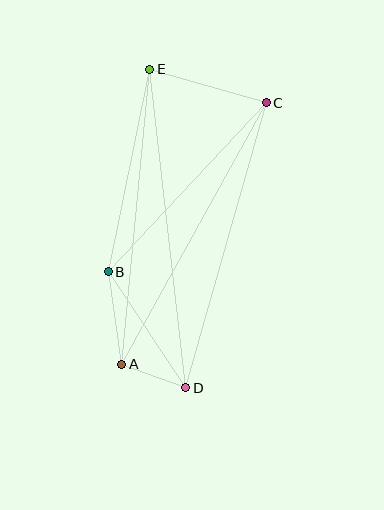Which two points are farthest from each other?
Points D and E are farthest from each other.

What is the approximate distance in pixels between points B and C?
The distance between B and C is approximately 231 pixels.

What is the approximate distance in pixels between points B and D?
The distance between B and D is approximately 140 pixels.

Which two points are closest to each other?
Points A and D are closest to each other.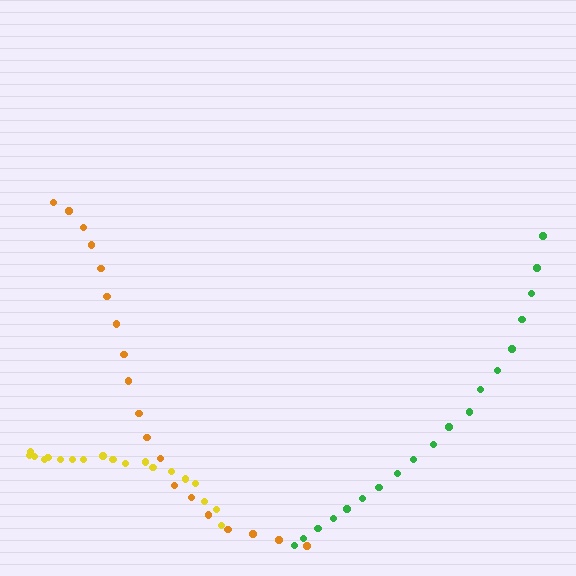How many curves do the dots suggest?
There are 3 distinct paths.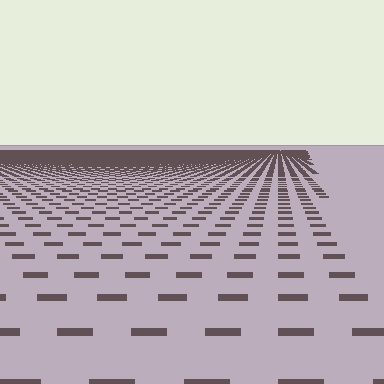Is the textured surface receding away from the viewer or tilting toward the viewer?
The surface is receding away from the viewer. Texture elements get smaller and denser toward the top.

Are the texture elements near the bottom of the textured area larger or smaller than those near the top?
Larger. Near the bottom, elements are closer to the viewer and appear at a bigger on-screen size.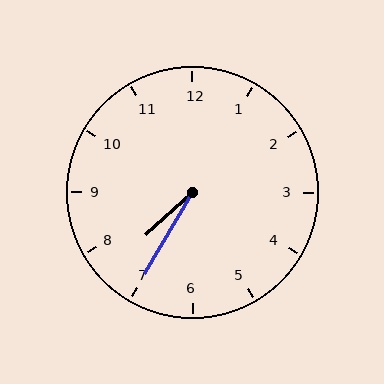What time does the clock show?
7:35.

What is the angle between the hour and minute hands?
Approximately 18 degrees.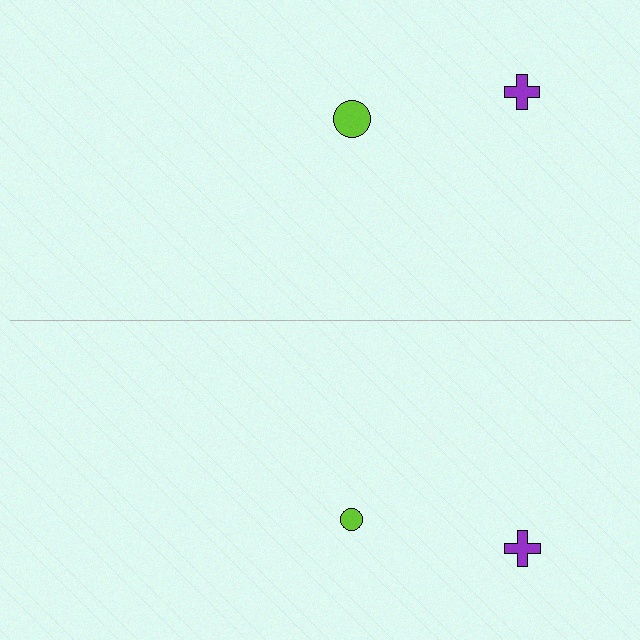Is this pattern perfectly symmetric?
No, the pattern is not perfectly symmetric. The lime circle on the bottom side has a different size than its mirror counterpart.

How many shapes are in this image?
There are 4 shapes in this image.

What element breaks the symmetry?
The lime circle on the bottom side has a different size than its mirror counterpart.